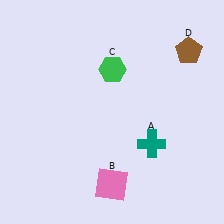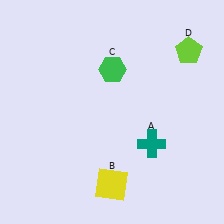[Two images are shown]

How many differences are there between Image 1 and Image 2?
There are 2 differences between the two images.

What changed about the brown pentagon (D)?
In Image 1, D is brown. In Image 2, it changed to lime.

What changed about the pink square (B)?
In Image 1, B is pink. In Image 2, it changed to yellow.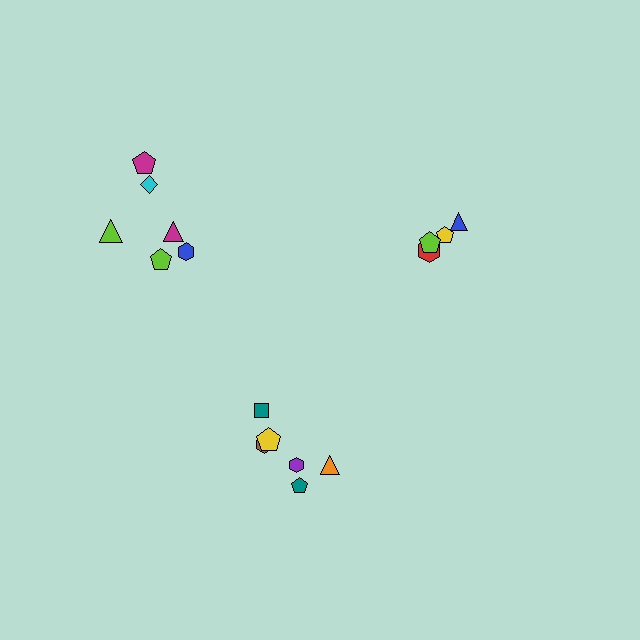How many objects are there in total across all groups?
There are 16 objects.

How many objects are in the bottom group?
There are 6 objects.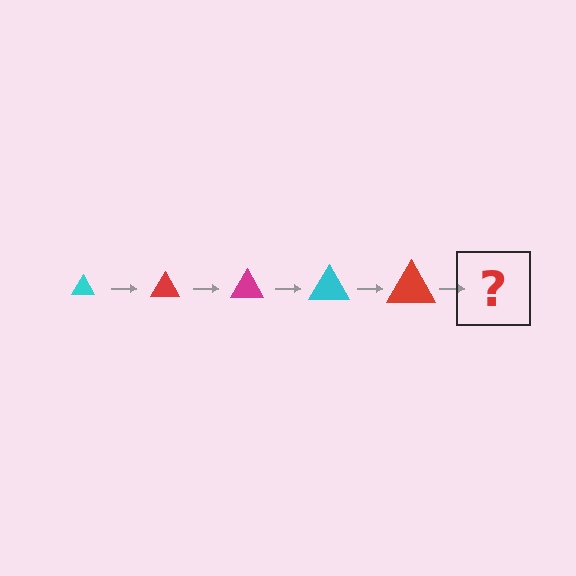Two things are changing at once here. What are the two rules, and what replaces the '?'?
The two rules are that the triangle grows larger each step and the color cycles through cyan, red, and magenta. The '?' should be a magenta triangle, larger than the previous one.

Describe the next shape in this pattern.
It should be a magenta triangle, larger than the previous one.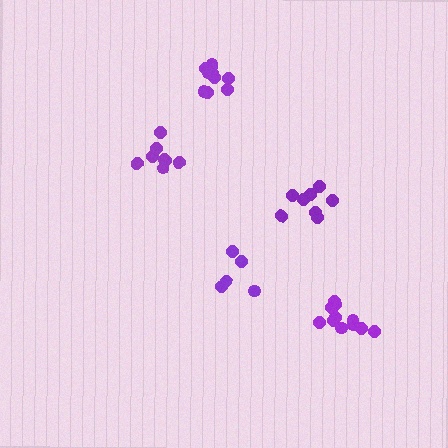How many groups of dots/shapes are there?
There are 5 groups.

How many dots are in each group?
Group 1: 5 dots, Group 2: 10 dots, Group 3: 8 dots, Group 4: 11 dots, Group 5: 8 dots (42 total).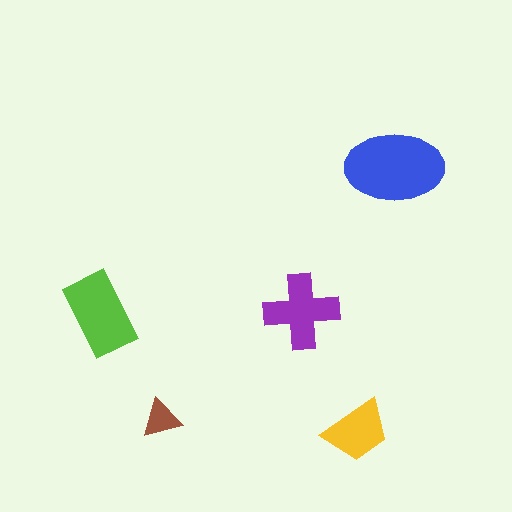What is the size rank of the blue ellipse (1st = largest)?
1st.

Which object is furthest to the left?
The lime rectangle is leftmost.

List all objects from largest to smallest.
The blue ellipse, the lime rectangle, the purple cross, the yellow trapezoid, the brown triangle.